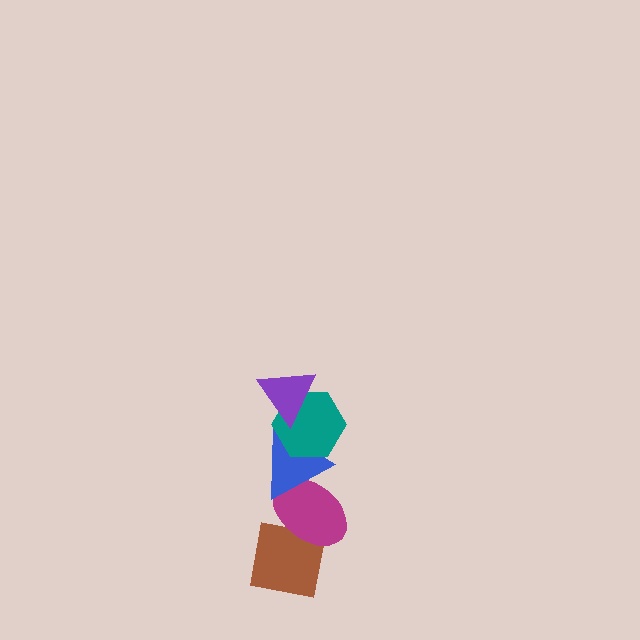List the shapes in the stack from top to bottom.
From top to bottom: the purple triangle, the teal hexagon, the blue triangle, the magenta ellipse, the brown square.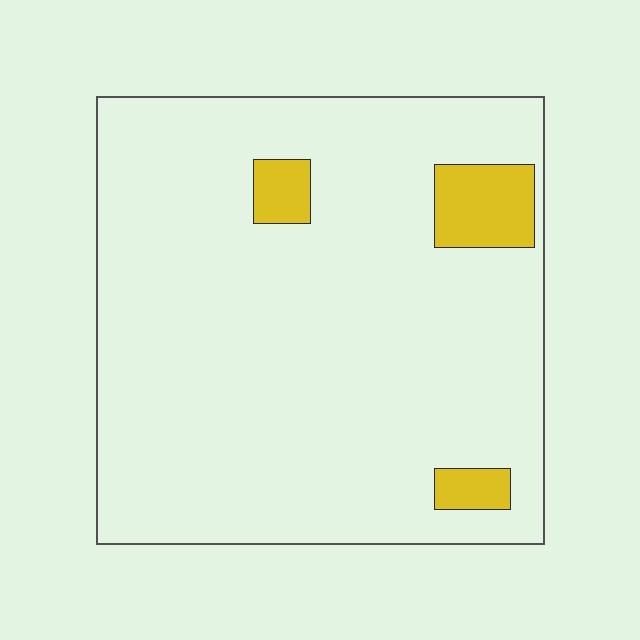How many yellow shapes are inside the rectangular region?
3.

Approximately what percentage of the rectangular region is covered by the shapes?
Approximately 10%.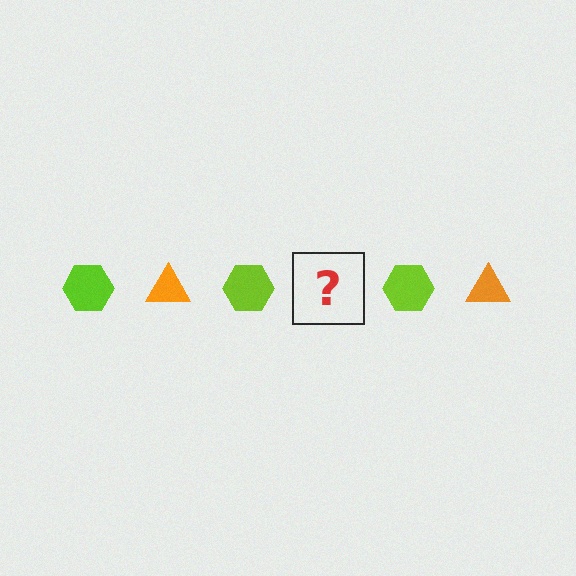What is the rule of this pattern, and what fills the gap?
The rule is that the pattern alternates between lime hexagon and orange triangle. The gap should be filled with an orange triangle.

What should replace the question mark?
The question mark should be replaced with an orange triangle.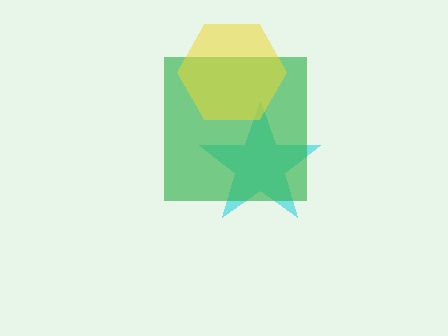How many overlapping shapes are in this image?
There are 3 overlapping shapes in the image.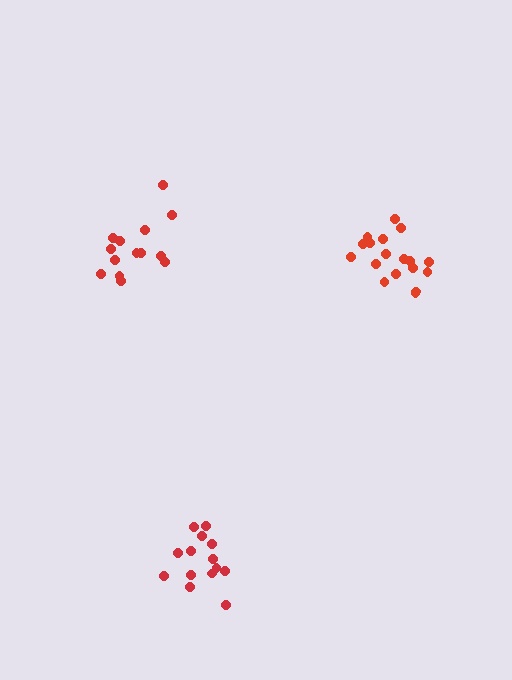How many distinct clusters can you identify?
There are 3 distinct clusters.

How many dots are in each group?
Group 1: 14 dots, Group 2: 18 dots, Group 3: 14 dots (46 total).